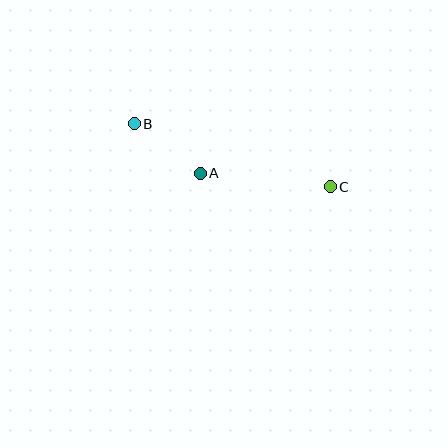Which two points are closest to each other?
Points A and B are closest to each other.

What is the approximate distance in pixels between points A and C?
The distance between A and C is approximately 131 pixels.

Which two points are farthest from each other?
Points B and C are farthest from each other.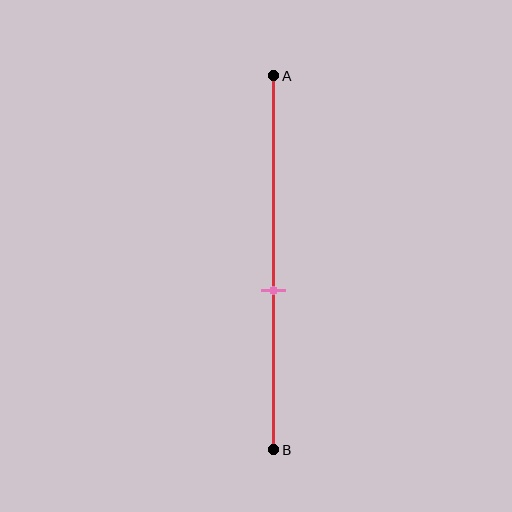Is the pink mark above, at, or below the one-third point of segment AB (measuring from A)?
The pink mark is below the one-third point of segment AB.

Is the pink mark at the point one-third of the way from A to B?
No, the mark is at about 55% from A, not at the 33% one-third point.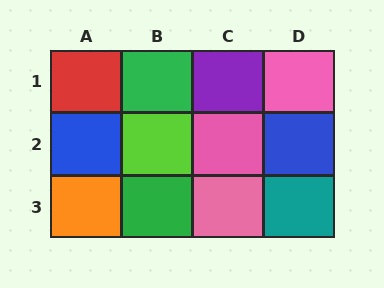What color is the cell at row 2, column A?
Blue.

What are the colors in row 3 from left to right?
Orange, green, pink, teal.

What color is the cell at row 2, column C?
Pink.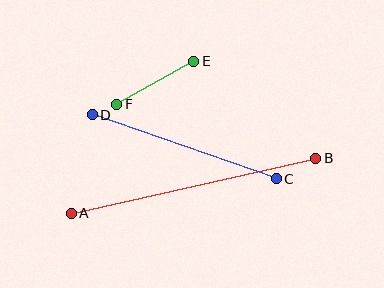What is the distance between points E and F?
The distance is approximately 88 pixels.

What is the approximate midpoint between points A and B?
The midpoint is at approximately (193, 186) pixels.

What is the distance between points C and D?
The distance is approximately 194 pixels.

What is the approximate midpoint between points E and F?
The midpoint is at approximately (155, 83) pixels.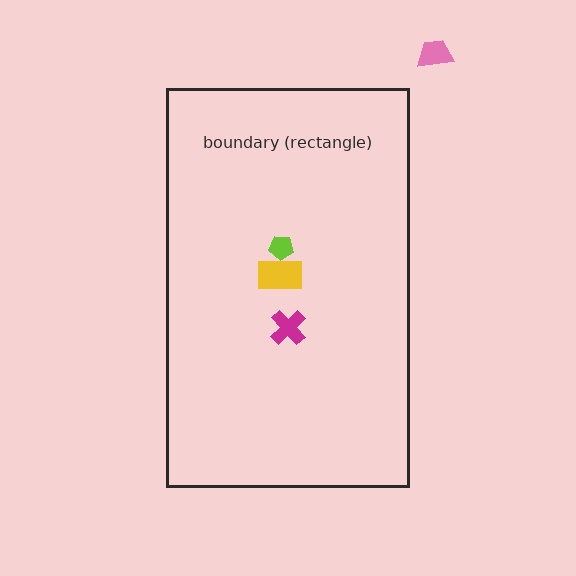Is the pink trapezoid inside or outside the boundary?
Outside.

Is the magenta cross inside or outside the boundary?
Inside.